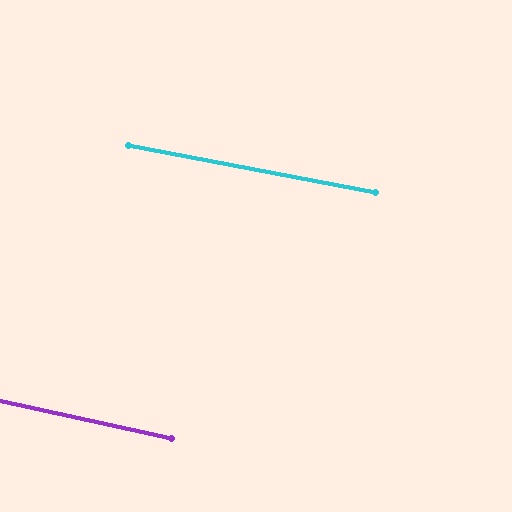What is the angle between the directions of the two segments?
Approximately 1 degree.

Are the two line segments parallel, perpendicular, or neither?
Parallel — their directions differ by only 1.3°.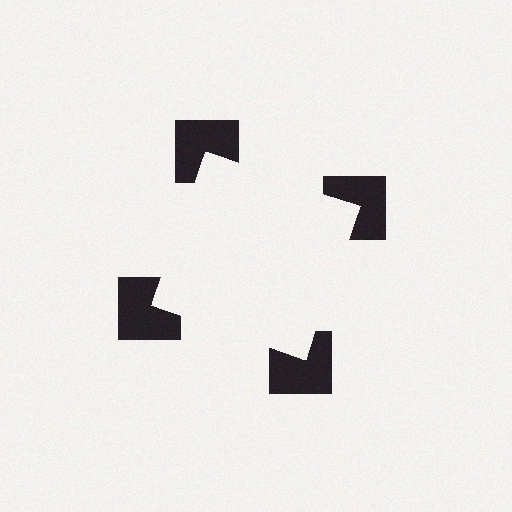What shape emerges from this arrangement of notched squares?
An illusory square — its edges are inferred from the aligned wedge cuts in the notched squares, not physically drawn.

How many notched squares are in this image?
There are 4 — one at each vertex of the illusory square.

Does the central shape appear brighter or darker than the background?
It typically appears slightly brighter than the background, even though no actual brightness change is drawn.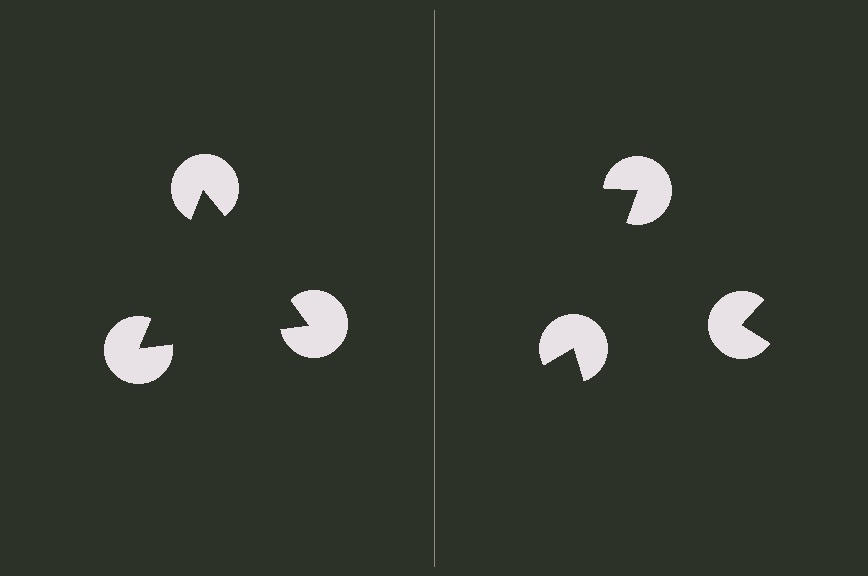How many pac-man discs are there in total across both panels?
6 — 3 on each side.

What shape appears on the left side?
An illusory triangle.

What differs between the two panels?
The pac-man discs are positioned identically on both sides; only the wedge orientations differ. On the left they align to a triangle; on the right they are misaligned.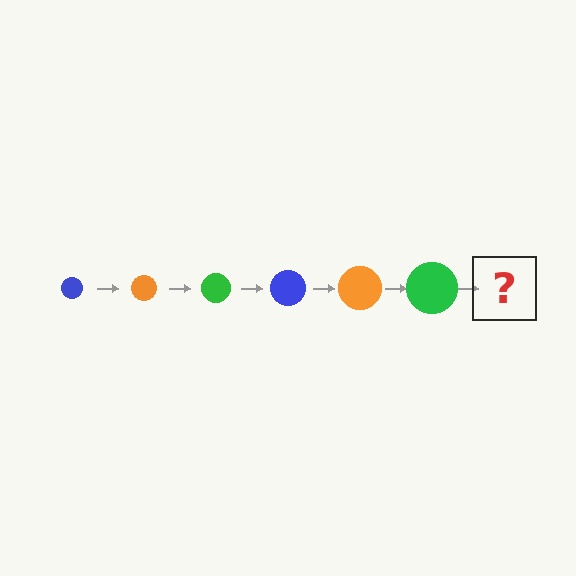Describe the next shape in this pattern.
It should be a blue circle, larger than the previous one.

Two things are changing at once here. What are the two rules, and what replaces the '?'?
The two rules are that the circle grows larger each step and the color cycles through blue, orange, and green. The '?' should be a blue circle, larger than the previous one.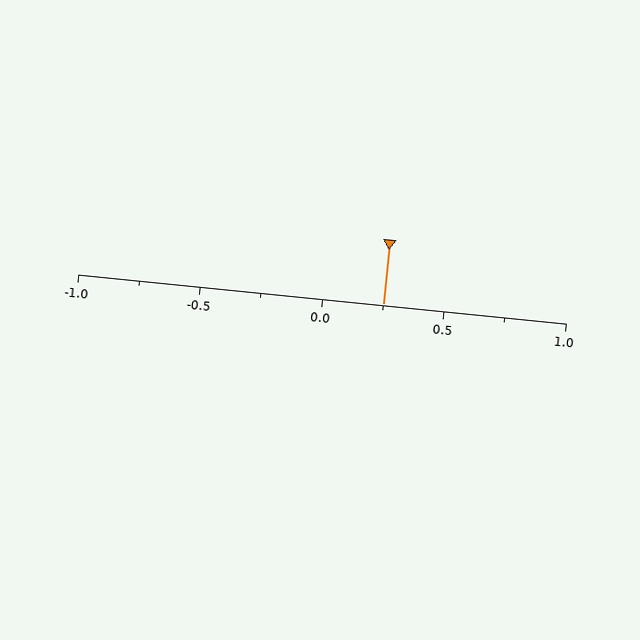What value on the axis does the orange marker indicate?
The marker indicates approximately 0.25.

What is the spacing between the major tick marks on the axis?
The major ticks are spaced 0.5 apart.